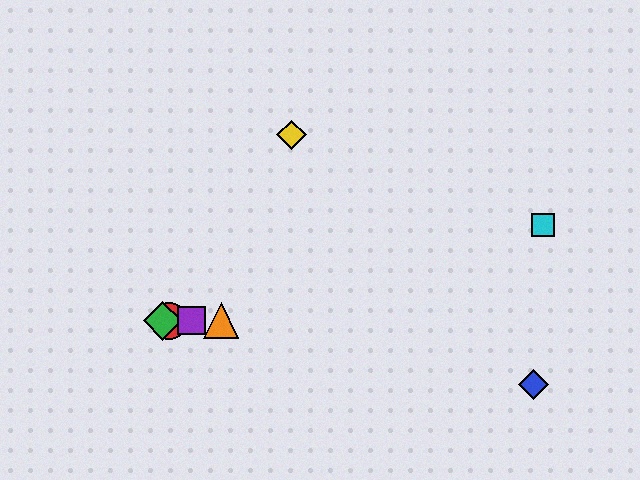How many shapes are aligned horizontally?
4 shapes (the red circle, the green diamond, the purple square, the orange triangle) are aligned horizontally.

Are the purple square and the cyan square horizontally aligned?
No, the purple square is at y≈321 and the cyan square is at y≈225.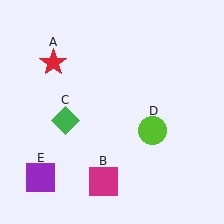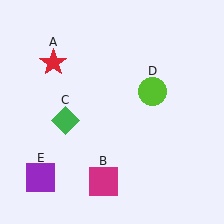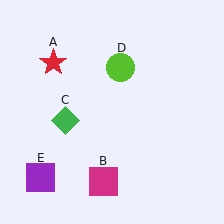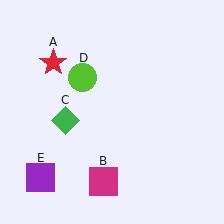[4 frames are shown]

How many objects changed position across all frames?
1 object changed position: lime circle (object D).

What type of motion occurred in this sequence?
The lime circle (object D) rotated counterclockwise around the center of the scene.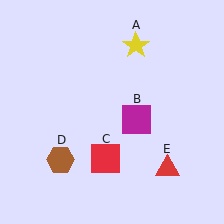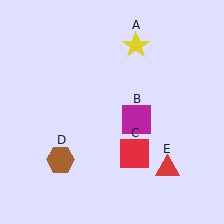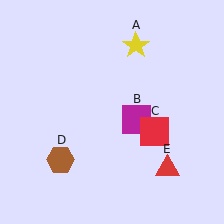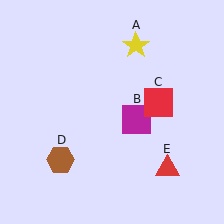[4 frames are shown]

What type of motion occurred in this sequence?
The red square (object C) rotated counterclockwise around the center of the scene.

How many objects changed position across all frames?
1 object changed position: red square (object C).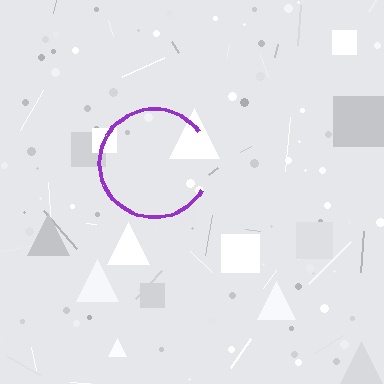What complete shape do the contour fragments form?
The contour fragments form a circle.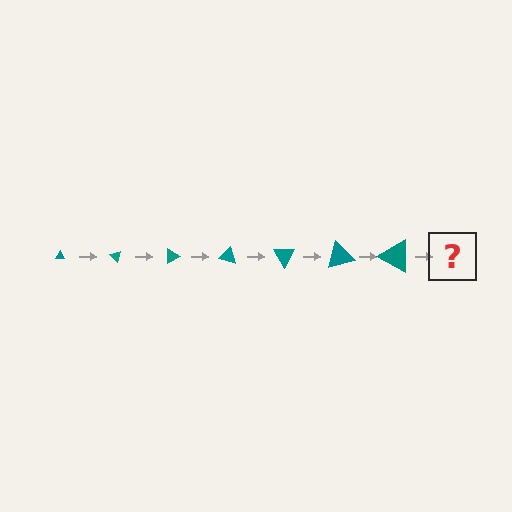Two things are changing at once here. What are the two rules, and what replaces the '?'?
The two rules are that the triangle grows larger each step and it rotates 45 degrees each step. The '?' should be a triangle, larger than the previous one and rotated 315 degrees from the start.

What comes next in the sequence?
The next element should be a triangle, larger than the previous one and rotated 315 degrees from the start.